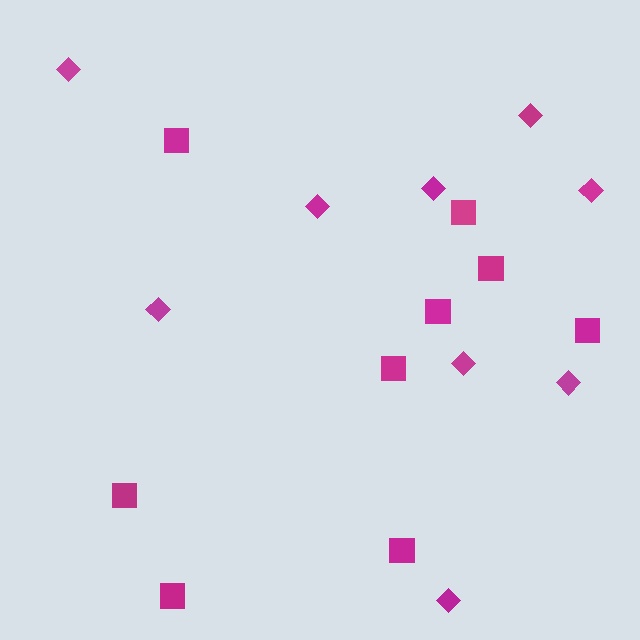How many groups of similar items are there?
There are 2 groups: one group of squares (9) and one group of diamonds (9).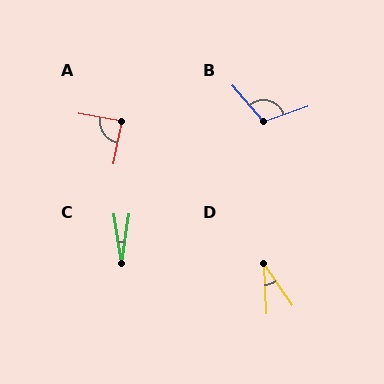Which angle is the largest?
B, at approximately 111 degrees.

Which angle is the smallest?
C, at approximately 16 degrees.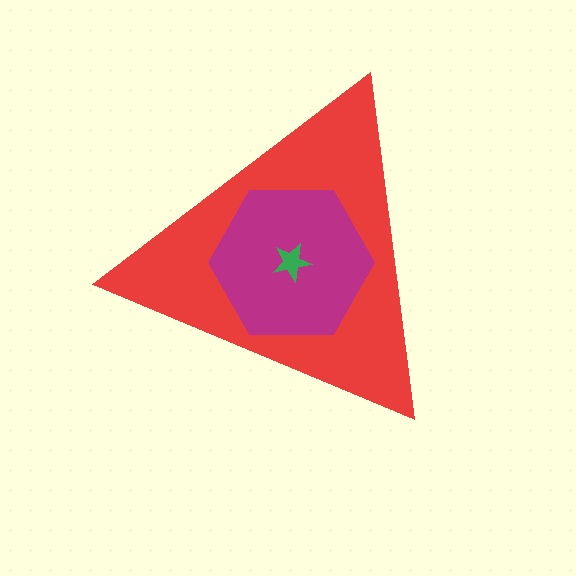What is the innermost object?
The green star.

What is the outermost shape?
The red triangle.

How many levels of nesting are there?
3.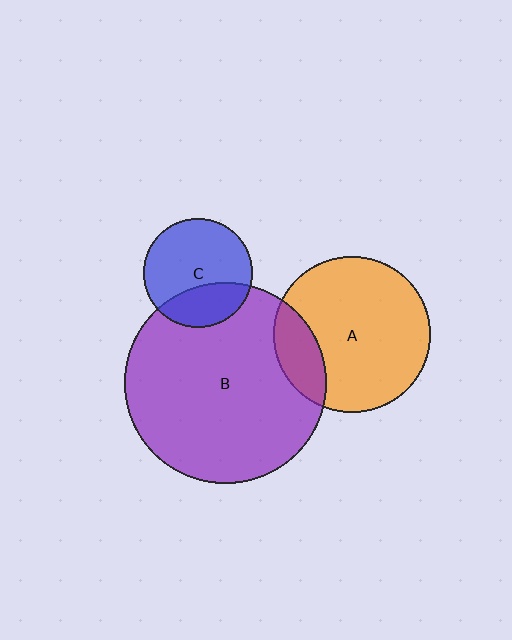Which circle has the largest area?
Circle B (purple).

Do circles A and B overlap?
Yes.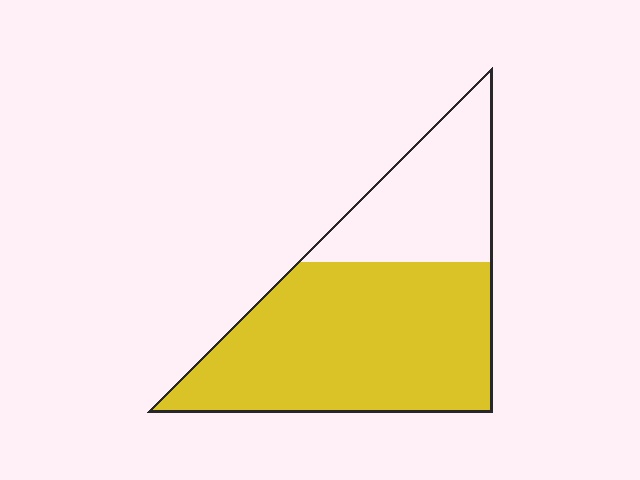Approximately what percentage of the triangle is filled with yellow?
Approximately 70%.